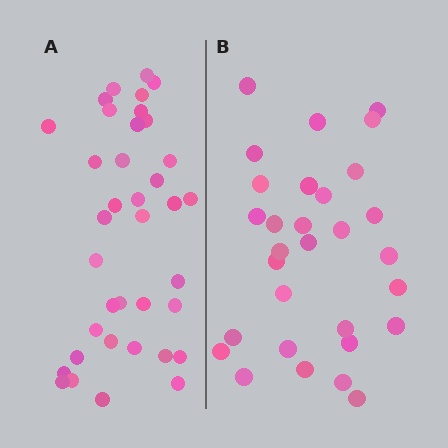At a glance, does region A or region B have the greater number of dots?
Region A (the left region) has more dots.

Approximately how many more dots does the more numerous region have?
Region A has roughly 8 or so more dots than region B.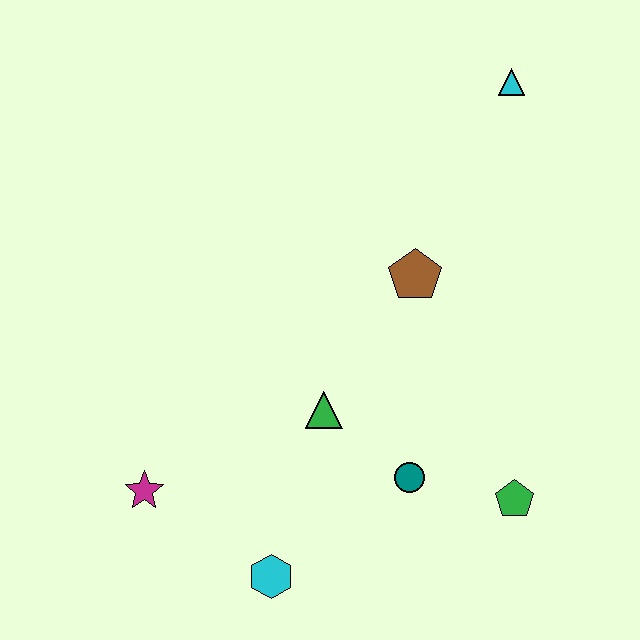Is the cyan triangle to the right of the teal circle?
Yes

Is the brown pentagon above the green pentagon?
Yes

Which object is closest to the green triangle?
The teal circle is closest to the green triangle.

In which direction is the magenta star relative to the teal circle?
The magenta star is to the left of the teal circle.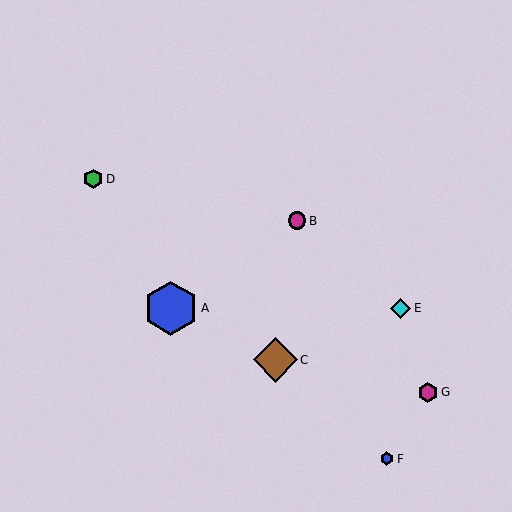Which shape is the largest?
The blue hexagon (labeled A) is the largest.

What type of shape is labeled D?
Shape D is a green hexagon.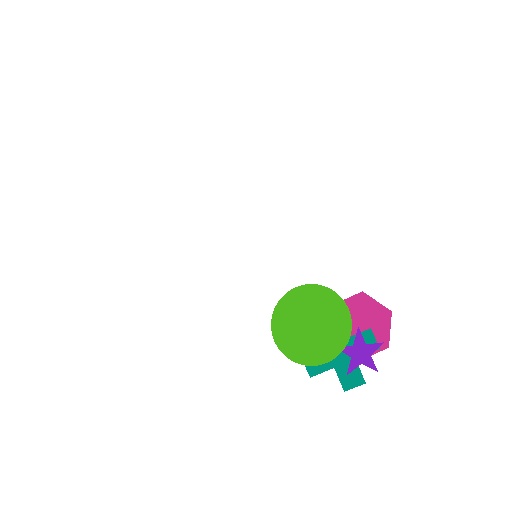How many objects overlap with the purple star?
3 objects overlap with the purple star.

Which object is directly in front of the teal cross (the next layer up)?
The purple star is directly in front of the teal cross.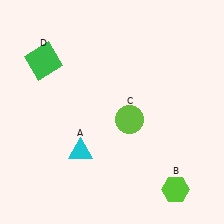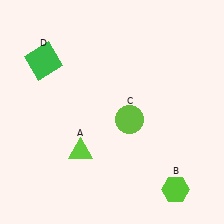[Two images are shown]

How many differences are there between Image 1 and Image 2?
There is 1 difference between the two images.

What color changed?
The triangle (A) changed from cyan in Image 1 to lime in Image 2.